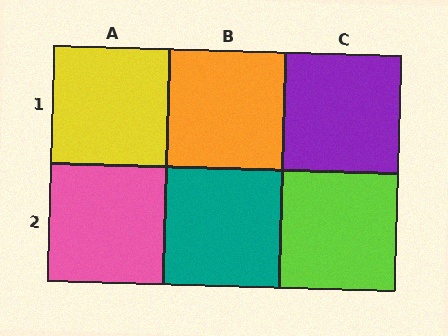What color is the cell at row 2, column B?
Teal.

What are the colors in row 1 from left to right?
Yellow, orange, purple.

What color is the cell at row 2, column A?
Pink.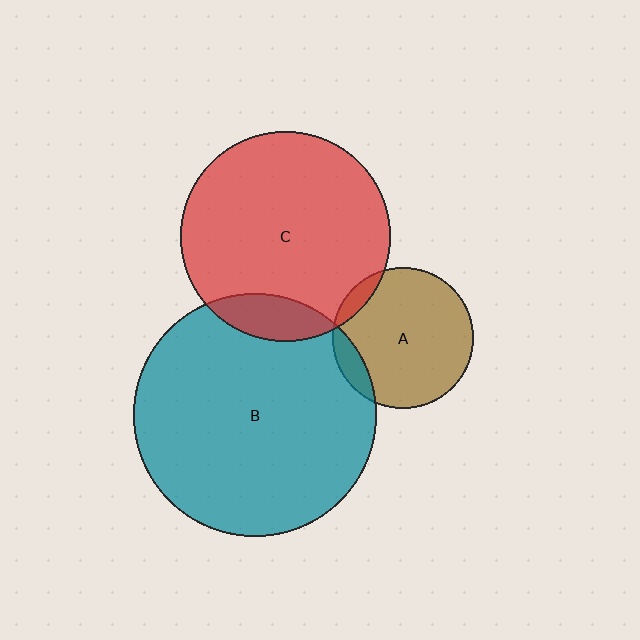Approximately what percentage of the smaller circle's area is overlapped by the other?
Approximately 10%.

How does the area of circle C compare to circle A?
Approximately 2.2 times.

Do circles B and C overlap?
Yes.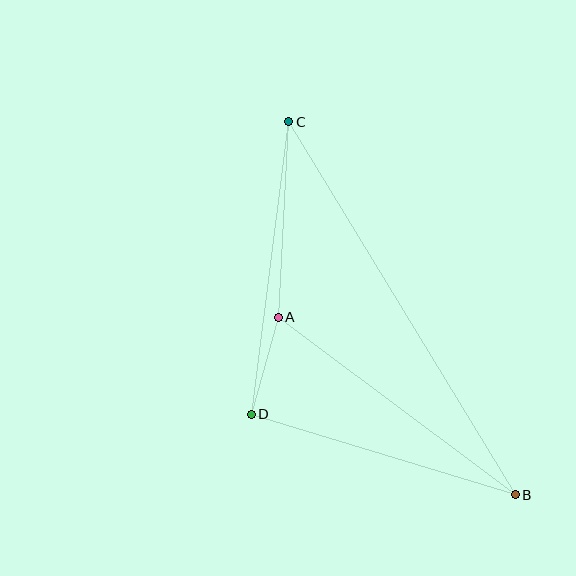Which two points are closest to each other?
Points A and D are closest to each other.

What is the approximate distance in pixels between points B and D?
The distance between B and D is approximately 276 pixels.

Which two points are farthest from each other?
Points B and C are farthest from each other.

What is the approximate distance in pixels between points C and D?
The distance between C and D is approximately 295 pixels.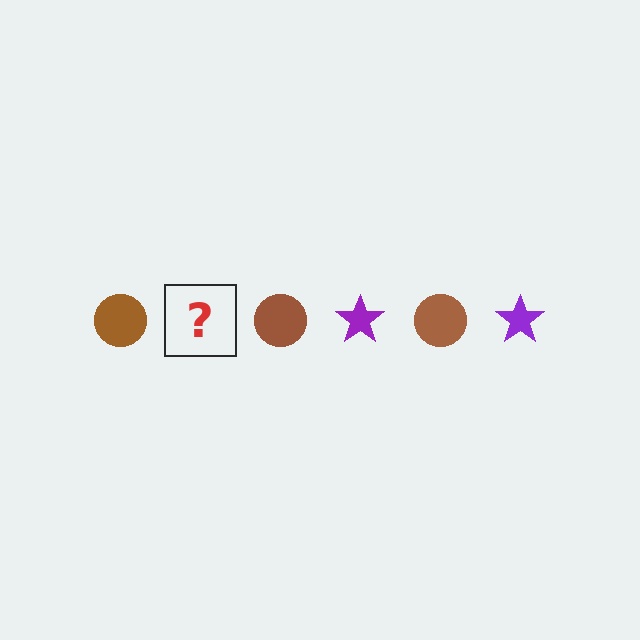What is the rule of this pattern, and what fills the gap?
The rule is that the pattern alternates between brown circle and purple star. The gap should be filled with a purple star.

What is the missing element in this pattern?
The missing element is a purple star.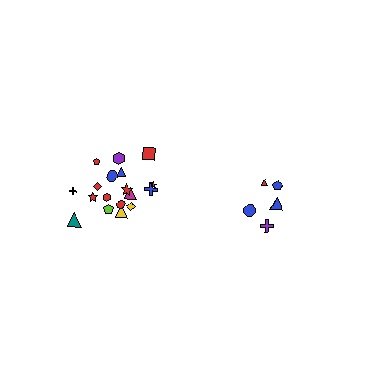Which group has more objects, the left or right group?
The left group.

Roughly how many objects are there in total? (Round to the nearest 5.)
Roughly 25 objects in total.